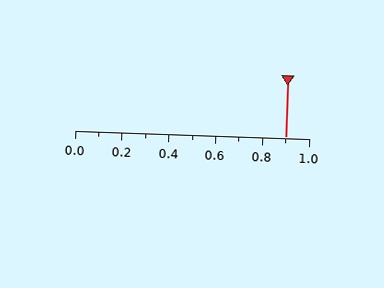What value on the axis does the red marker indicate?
The marker indicates approximately 0.9.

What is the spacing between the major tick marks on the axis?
The major ticks are spaced 0.2 apart.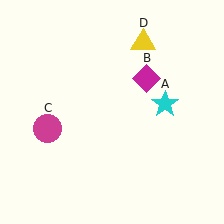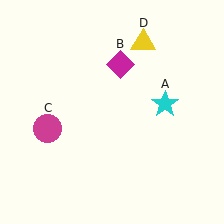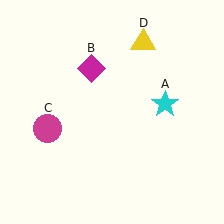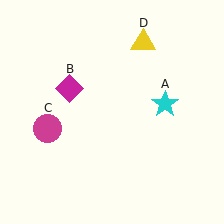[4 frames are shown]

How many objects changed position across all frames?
1 object changed position: magenta diamond (object B).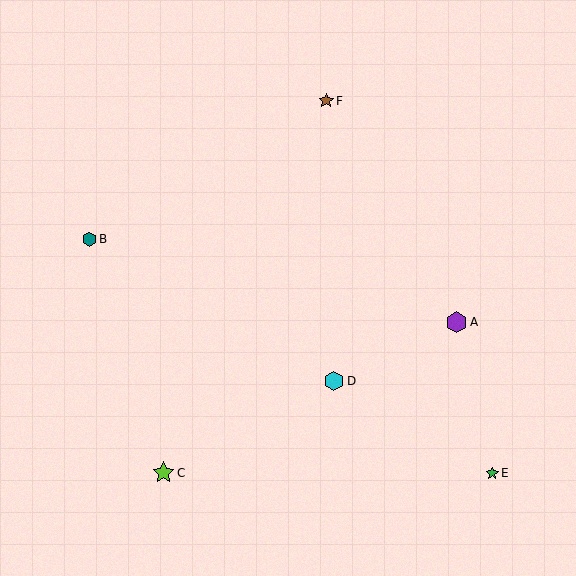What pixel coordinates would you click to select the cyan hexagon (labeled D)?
Click at (334, 381) to select the cyan hexagon D.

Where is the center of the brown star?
The center of the brown star is at (326, 101).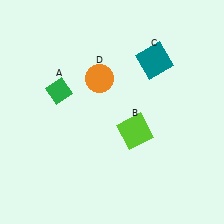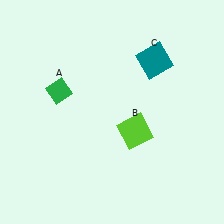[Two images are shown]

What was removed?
The orange circle (D) was removed in Image 2.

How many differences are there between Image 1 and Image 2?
There is 1 difference between the two images.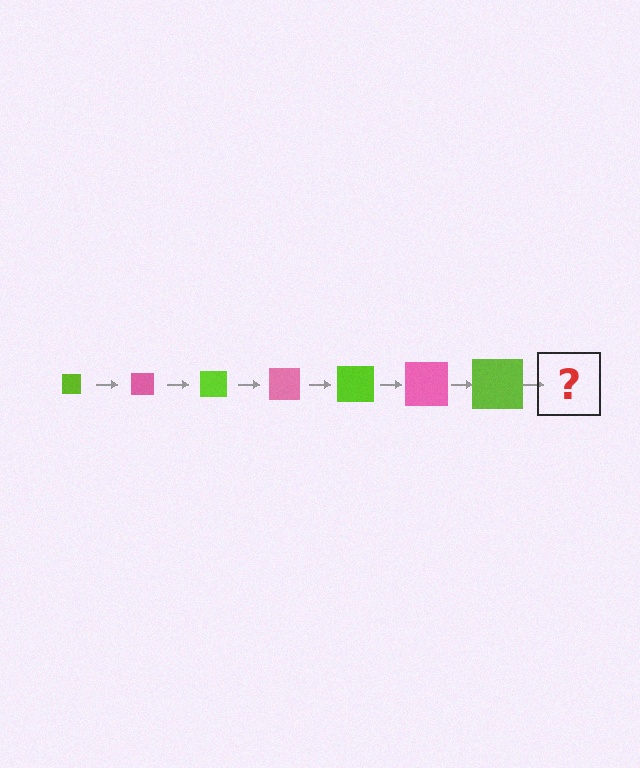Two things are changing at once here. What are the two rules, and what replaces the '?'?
The two rules are that the square grows larger each step and the color cycles through lime and pink. The '?' should be a pink square, larger than the previous one.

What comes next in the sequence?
The next element should be a pink square, larger than the previous one.